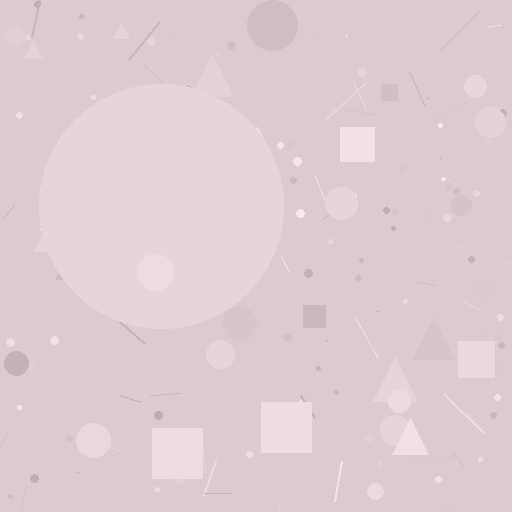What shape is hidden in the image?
A circle is hidden in the image.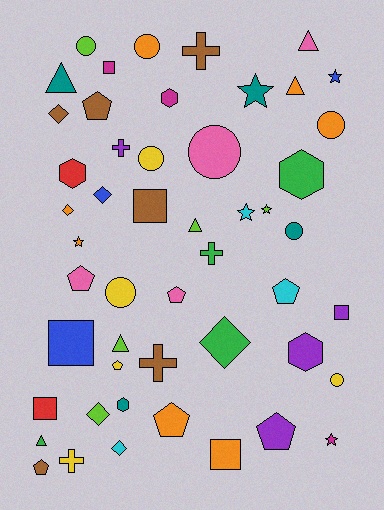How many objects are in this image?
There are 50 objects.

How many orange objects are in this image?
There are 7 orange objects.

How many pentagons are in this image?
There are 8 pentagons.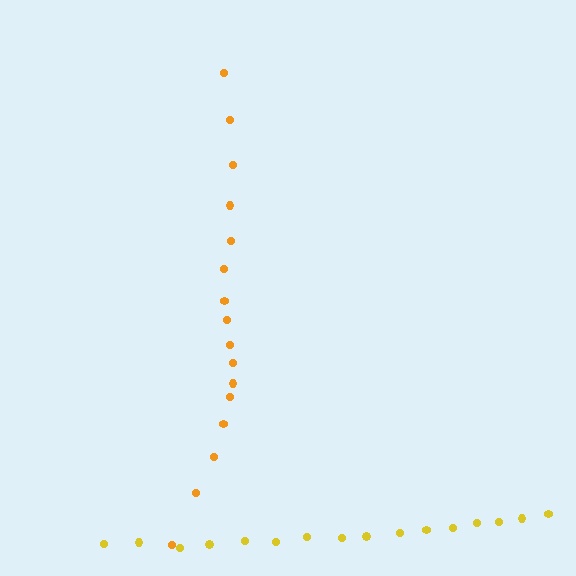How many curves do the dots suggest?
There are 2 distinct paths.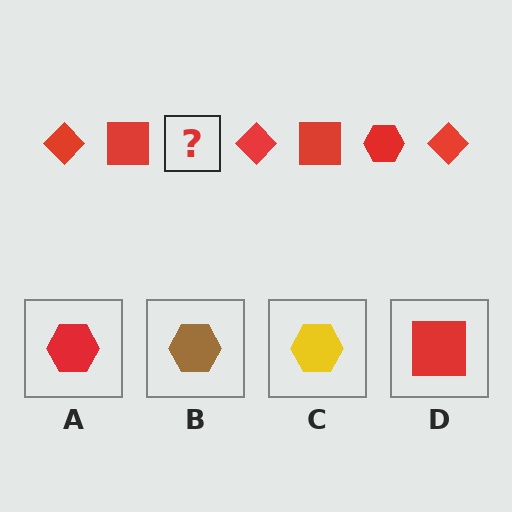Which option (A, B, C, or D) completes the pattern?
A.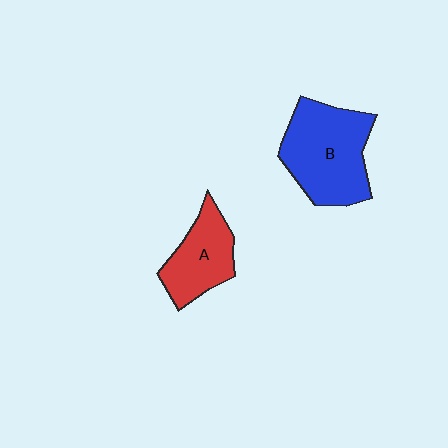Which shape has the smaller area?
Shape A (red).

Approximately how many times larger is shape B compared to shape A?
Approximately 1.6 times.